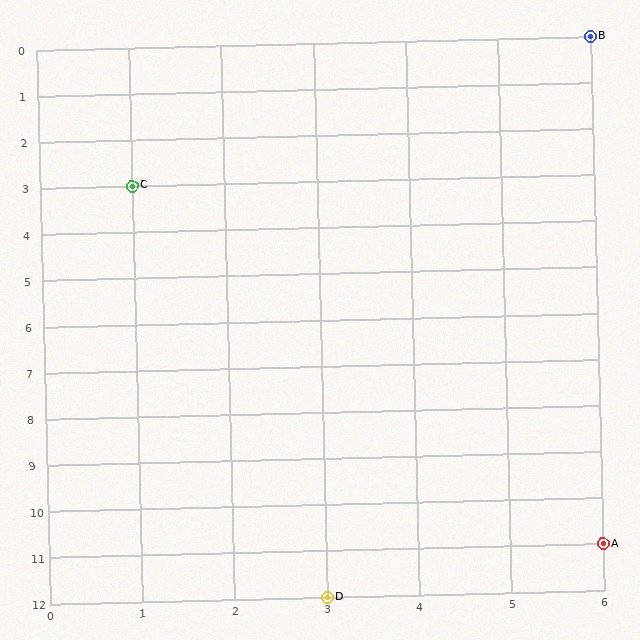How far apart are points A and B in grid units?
Points A and B are 11 rows apart.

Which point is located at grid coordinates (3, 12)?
Point D is at (3, 12).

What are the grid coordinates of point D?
Point D is at grid coordinates (3, 12).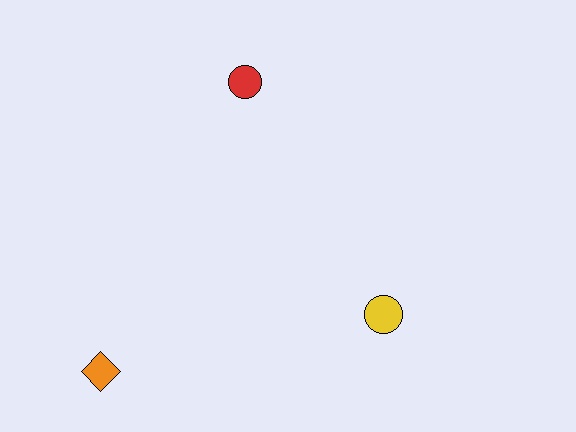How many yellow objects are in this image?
There is 1 yellow object.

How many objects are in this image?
There are 3 objects.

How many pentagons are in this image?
There are no pentagons.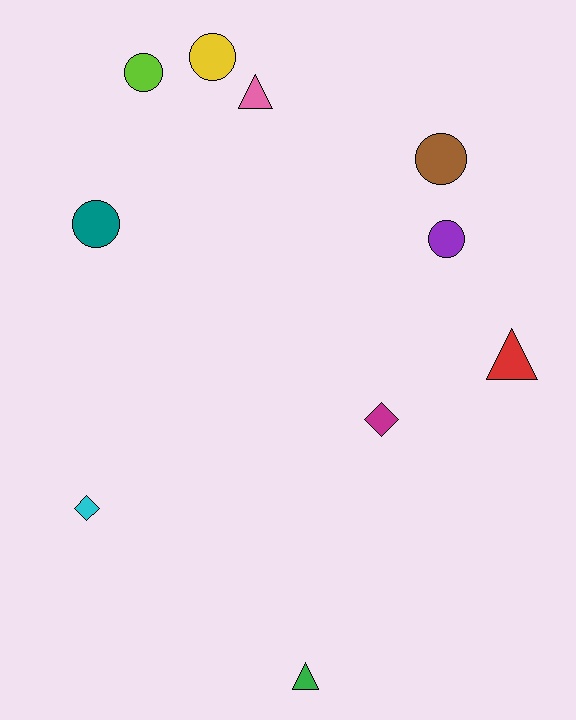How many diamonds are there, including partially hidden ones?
There are 2 diamonds.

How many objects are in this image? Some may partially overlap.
There are 10 objects.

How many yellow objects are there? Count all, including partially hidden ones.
There is 1 yellow object.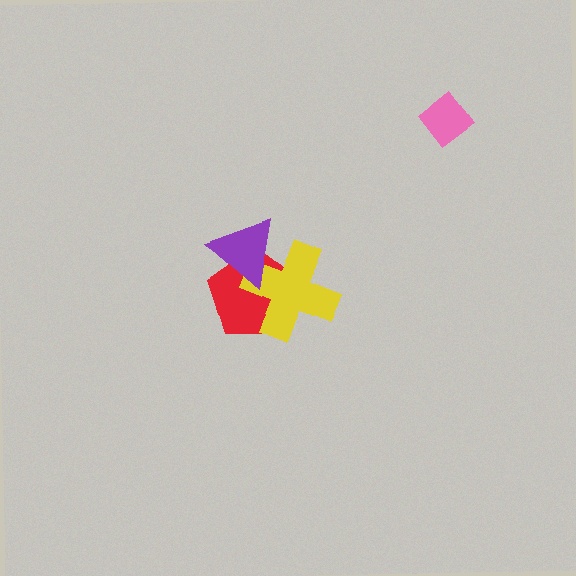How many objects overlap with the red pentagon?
2 objects overlap with the red pentagon.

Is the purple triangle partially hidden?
No, no other shape covers it.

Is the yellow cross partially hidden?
Yes, it is partially covered by another shape.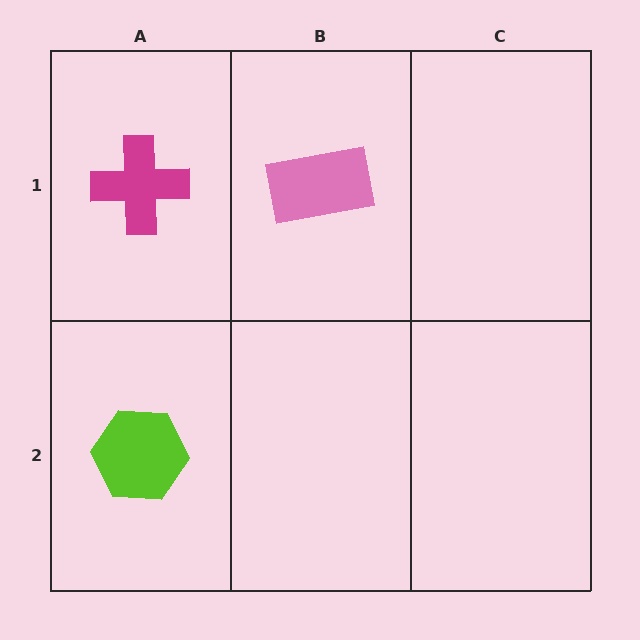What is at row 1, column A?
A magenta cross.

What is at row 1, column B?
A pink rectangle.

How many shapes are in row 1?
2 shapes.